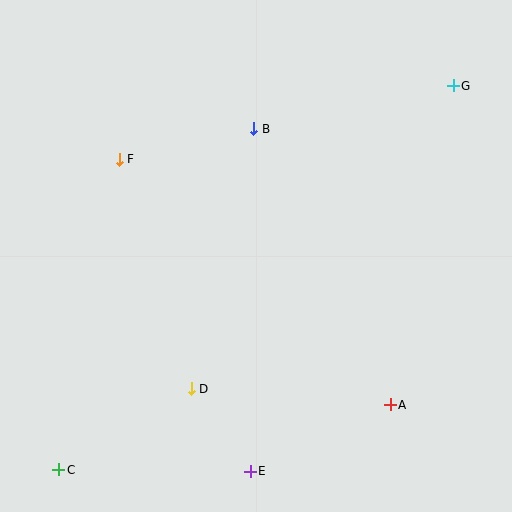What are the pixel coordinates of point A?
Point A is at (390, 405).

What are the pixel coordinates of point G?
Point G is at (453, 86).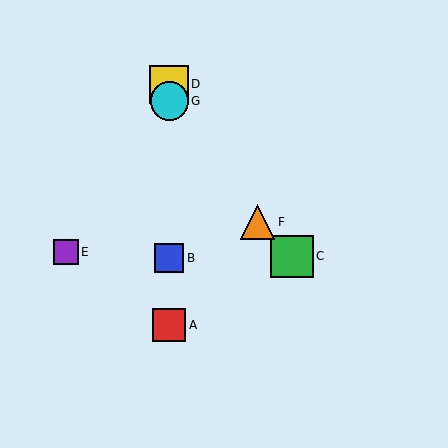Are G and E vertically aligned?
No, G is at x≈169 and E is at x≈66.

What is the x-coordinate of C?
Object C is at x≈292.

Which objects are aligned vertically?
Objects A, B, D, G are aligned vertically.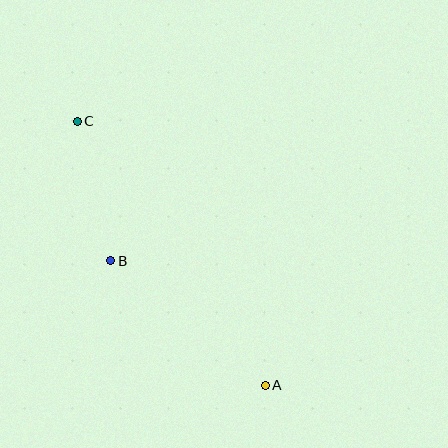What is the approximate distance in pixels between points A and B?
The distance between A and B is approximately 198 pixels.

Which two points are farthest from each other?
Points A and C are farthest from each other.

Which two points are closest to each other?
Points B and C are closest to each other.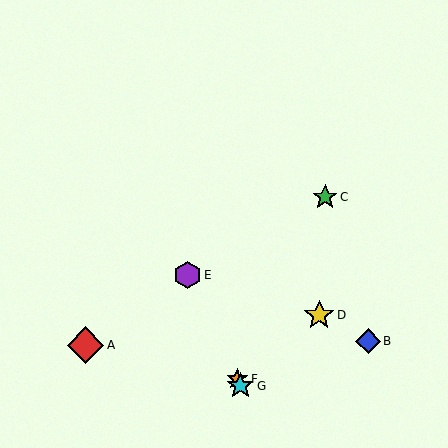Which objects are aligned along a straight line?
Objects E, F, G are aligned along a straight line.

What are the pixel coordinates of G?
Object G is at (240, 386).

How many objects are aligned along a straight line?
3 objects (E, F, G) are aligned along a straight line.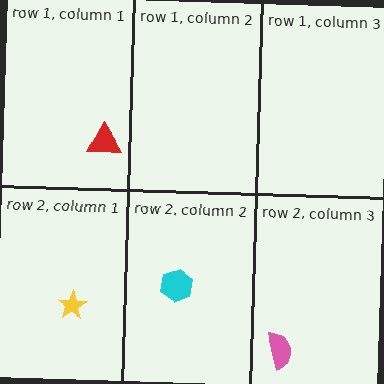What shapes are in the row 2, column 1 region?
The yellow star.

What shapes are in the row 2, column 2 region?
The cyan hexagon.